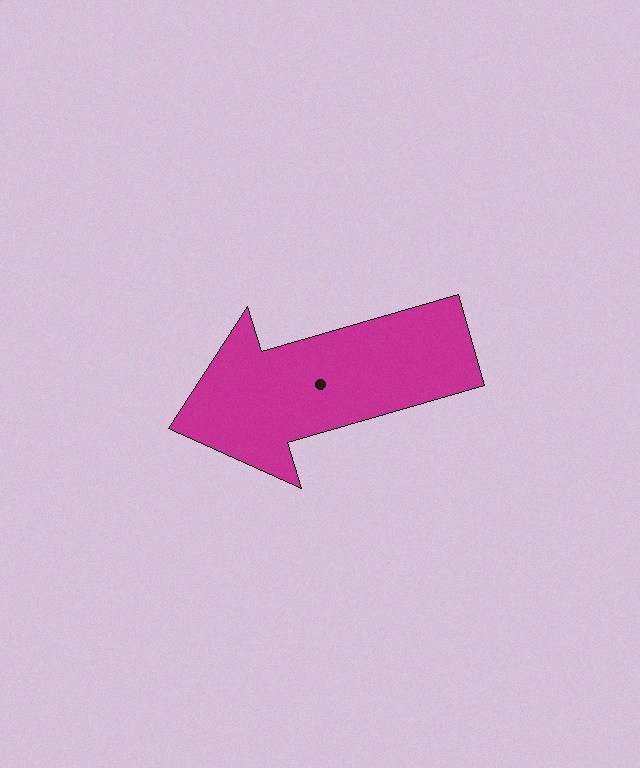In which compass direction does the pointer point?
West.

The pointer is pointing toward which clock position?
Roughly 8 o'clock.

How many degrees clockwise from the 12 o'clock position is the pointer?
Approximately 254 degrees.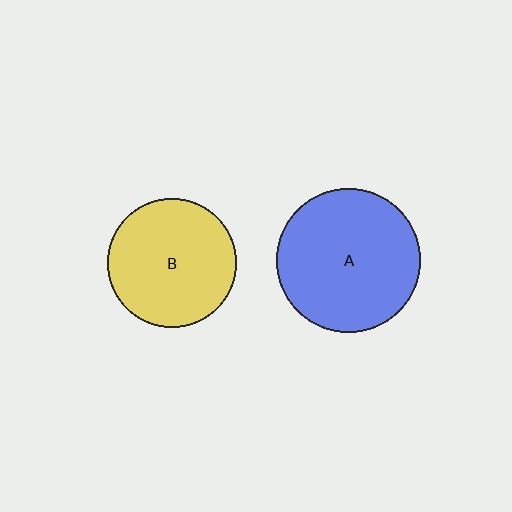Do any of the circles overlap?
No, none of the circles overlap.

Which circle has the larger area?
Circle A (blue).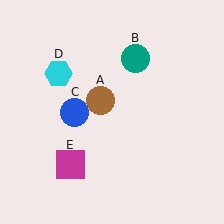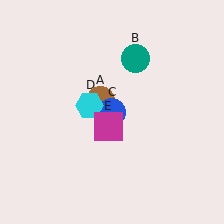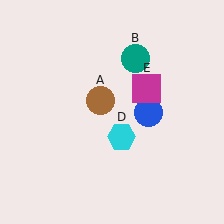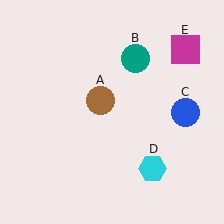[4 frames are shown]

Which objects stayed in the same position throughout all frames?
Brown circle (object A) and teal circle (object B) remained stationary.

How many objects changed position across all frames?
3 objects changed position: blue circle (object C), cyan hexagon (object D), magenta square (object E).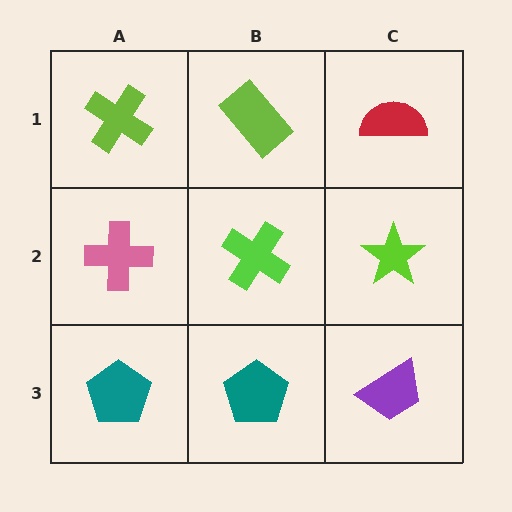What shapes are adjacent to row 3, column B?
A lime cross (row 2, column B), a teal pentagon (row 3, column A), a purple trapezoid (row 3, column C).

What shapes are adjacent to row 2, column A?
A lime cross (row 1, column A), a teal pentagon (row 3, column A), a lime cross (row 2, column B).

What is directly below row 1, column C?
A lime star.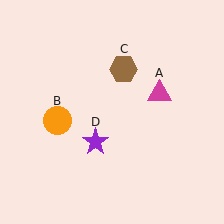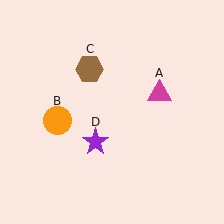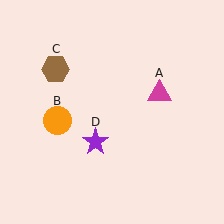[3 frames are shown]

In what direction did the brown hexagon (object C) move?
The brown hexagon (object C) moved left.